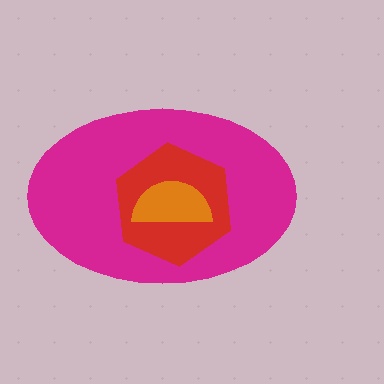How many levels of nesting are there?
3.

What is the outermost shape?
The magenta ellipse.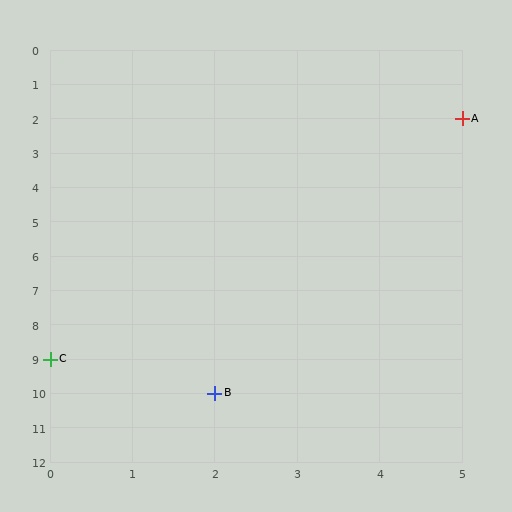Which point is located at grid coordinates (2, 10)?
Point B is at (2, 10).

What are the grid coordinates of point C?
Point C is at grid coordinates (0, 9).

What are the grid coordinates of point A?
Point A is at grid coordinates (5, 2).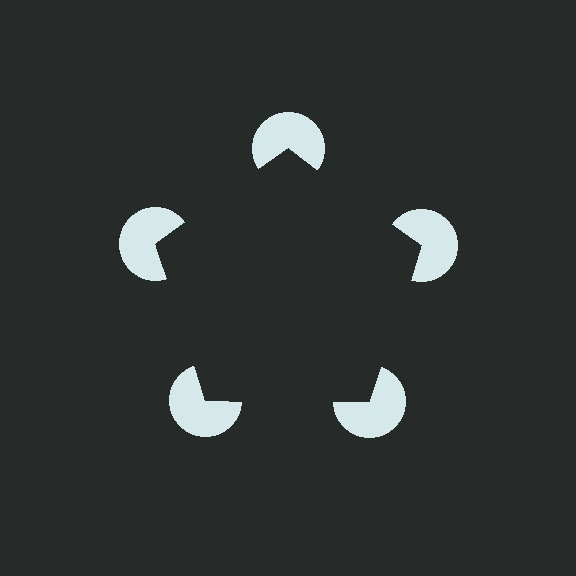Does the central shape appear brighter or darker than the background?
It typically appears slightly darker than the background, even though no actual brightness change is drawn.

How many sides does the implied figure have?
5 sides.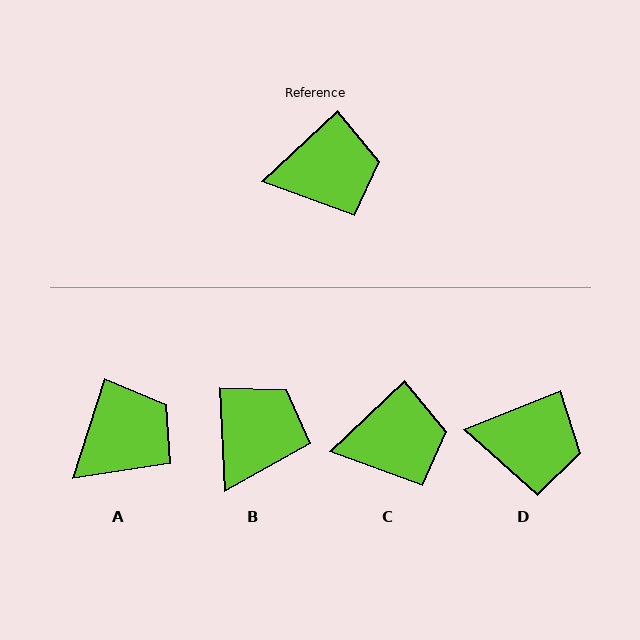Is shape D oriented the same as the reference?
No, it is off by about 21 degrees.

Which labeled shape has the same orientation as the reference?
C.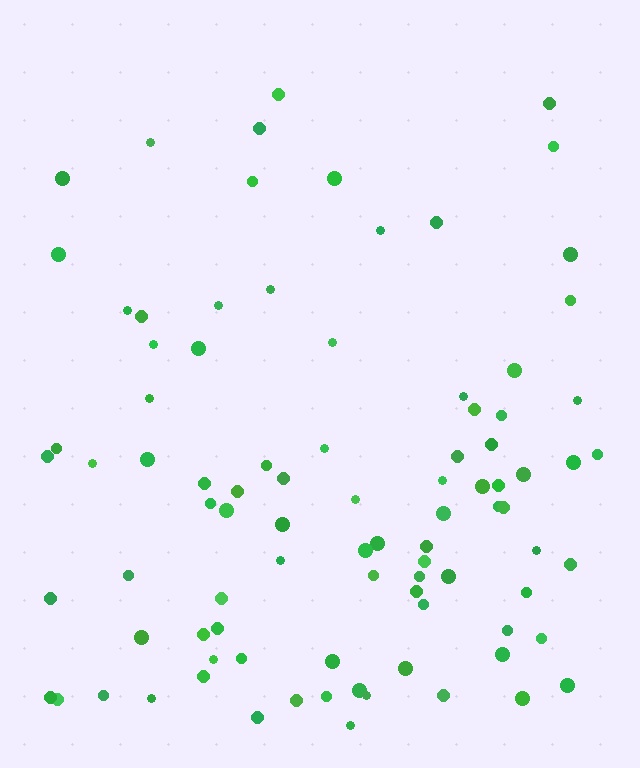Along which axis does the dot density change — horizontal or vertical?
Vertical.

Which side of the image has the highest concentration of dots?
The bottom.